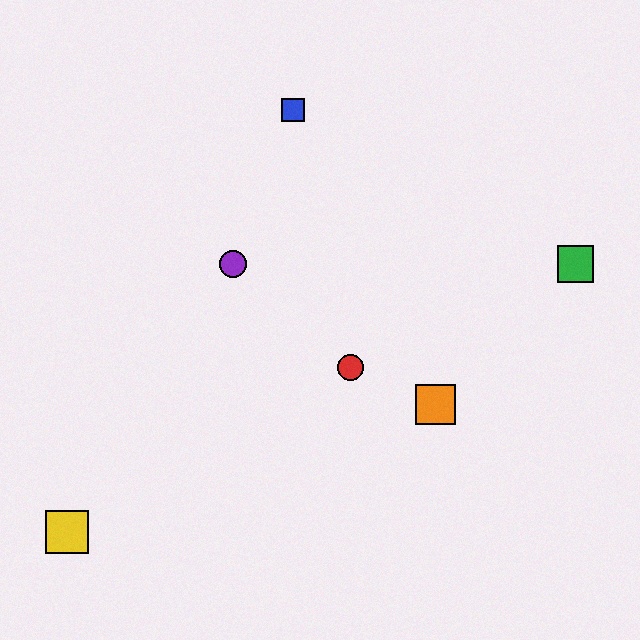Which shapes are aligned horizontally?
The green square, the purple circle are aligned horizontally.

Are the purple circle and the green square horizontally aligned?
Yes, both are at y≈264.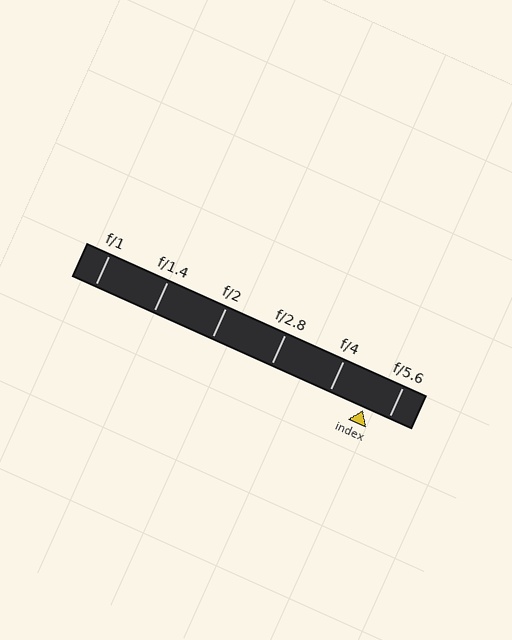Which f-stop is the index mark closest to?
The index mark is closest to f/5.6.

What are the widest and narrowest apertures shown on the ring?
The widest aperture shown is f/1 and the narrowest is f/5.6.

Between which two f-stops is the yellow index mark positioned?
The index mark is between f/4 and f/5.6.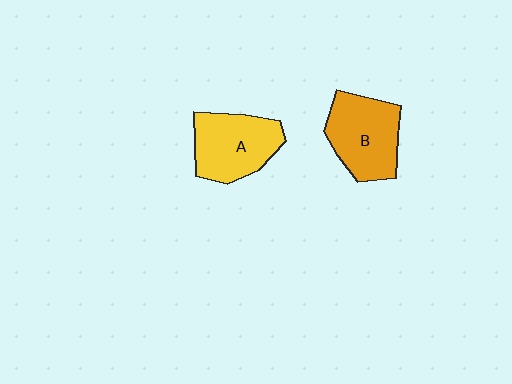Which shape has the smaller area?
Shape A (yellow).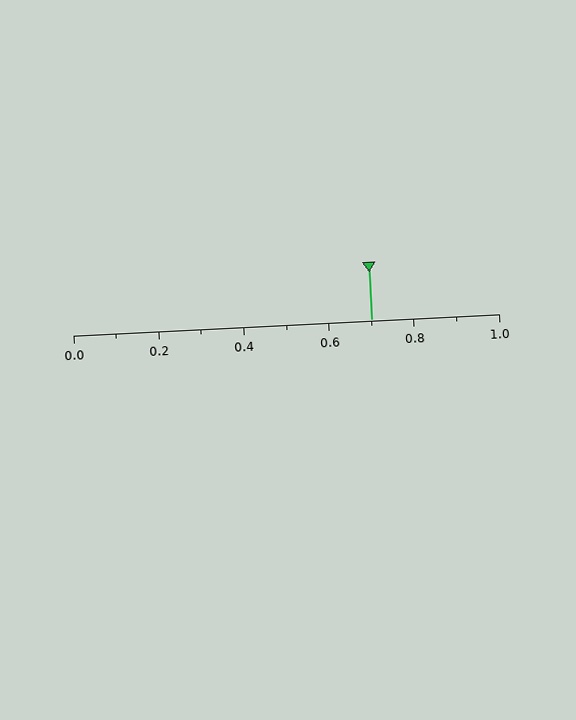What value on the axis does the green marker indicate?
The marker indicates approximately 0.7.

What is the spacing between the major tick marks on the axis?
The major ticks are spaced 0.2 apart.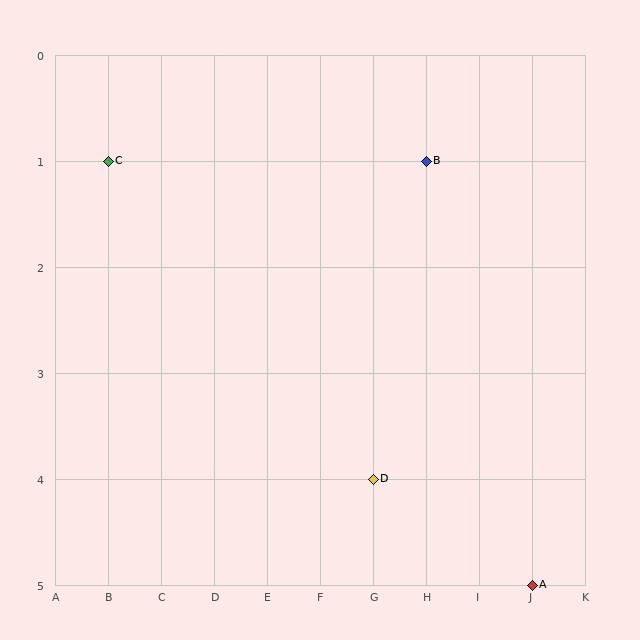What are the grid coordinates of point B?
Point B is at grid coordinates (H, 1).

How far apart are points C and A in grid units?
Points C and A are 8 columns and 4 rows apart (about 8.9 grid units diagonally).